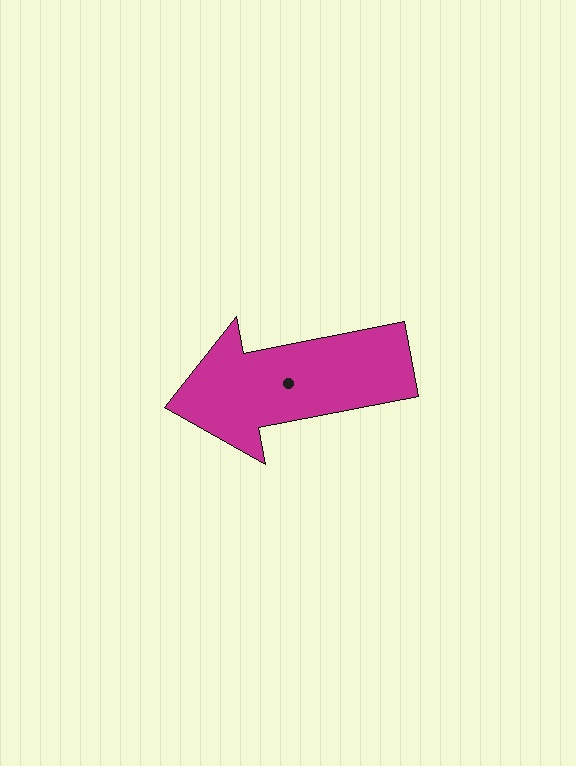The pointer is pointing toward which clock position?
Roughly 9 o'clock.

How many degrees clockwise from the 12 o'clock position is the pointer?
Approximately 259 degrees.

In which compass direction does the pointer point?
West.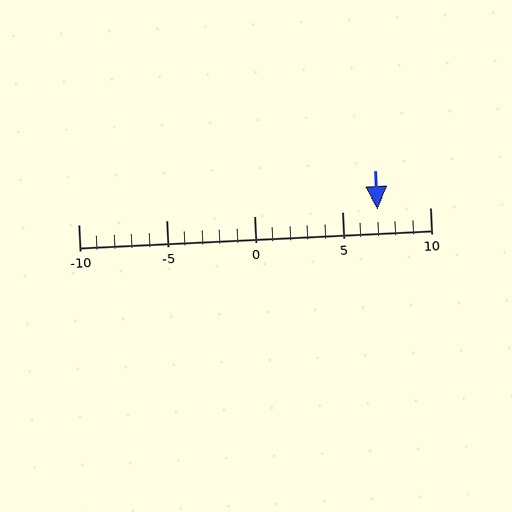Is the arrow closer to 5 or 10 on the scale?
The arrow is closer to 5.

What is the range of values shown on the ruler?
The ruler shows values from -10 to 10.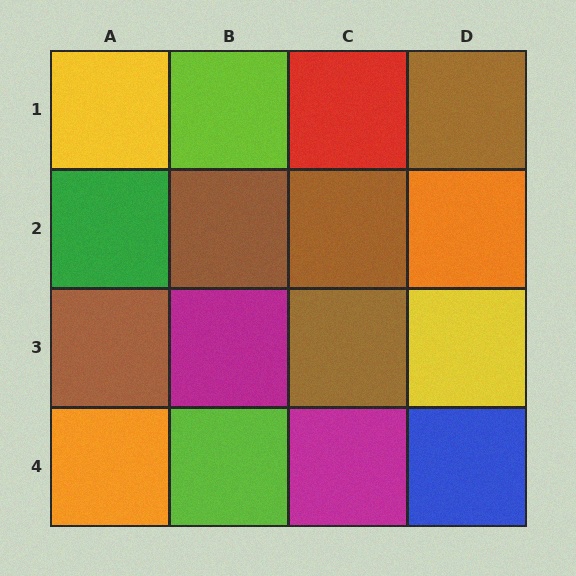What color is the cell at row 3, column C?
Brown.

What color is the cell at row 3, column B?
Magenta.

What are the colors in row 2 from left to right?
Green, brown, brown, orange.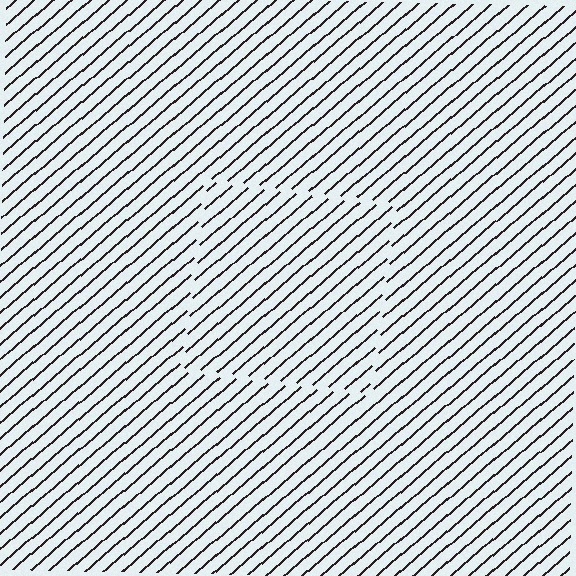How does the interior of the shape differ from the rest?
The interior of the shape contains the same grating, shifted by half a period — the contour is defined by the phase discontinuity where line-ends from the inner and outer gratings abut.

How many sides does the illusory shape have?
4 sides — the line-ends trace a square.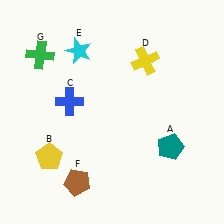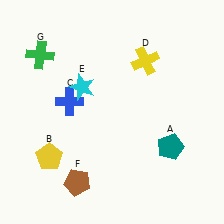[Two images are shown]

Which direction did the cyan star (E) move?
The cyan star (E) moved down.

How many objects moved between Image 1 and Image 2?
1 object moved between the two images.